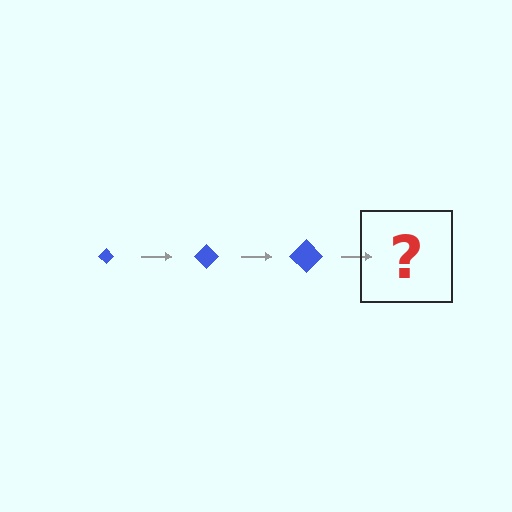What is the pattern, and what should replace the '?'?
The pattern is that the diamond gets progressively larger each step. The '?' should be a blue diamond, larger than the previous one.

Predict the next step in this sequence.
The next step is a blue diamond, larger than the previous one.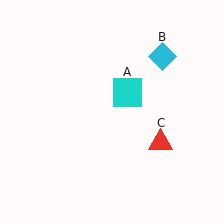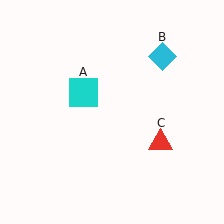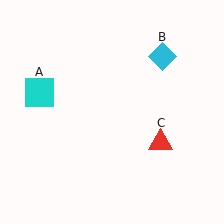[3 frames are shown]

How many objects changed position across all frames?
1 object changed position: cyan square (object A).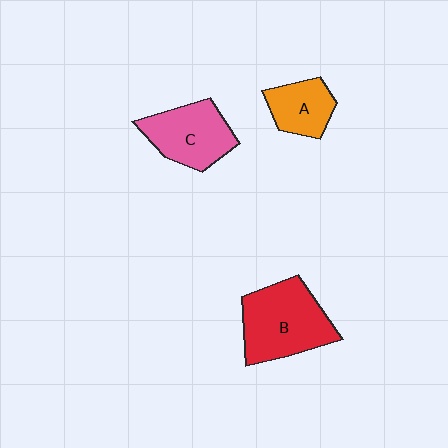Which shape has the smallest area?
Shape A (orange).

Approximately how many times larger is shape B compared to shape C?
Approximately 1.3 times.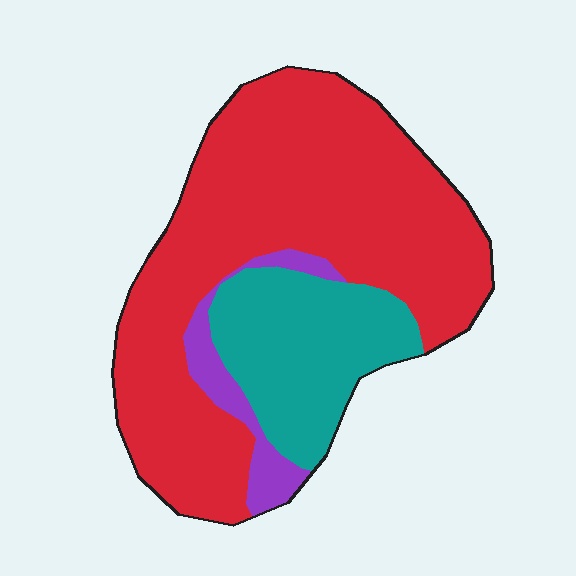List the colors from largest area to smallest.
From largest to smallest: red, teal, purple.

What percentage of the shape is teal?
Teal covers around 25% of the shape.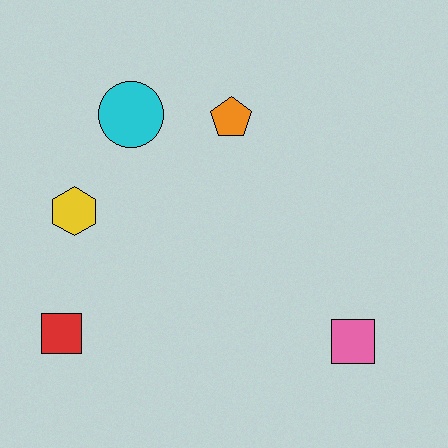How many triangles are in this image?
There are no triangles.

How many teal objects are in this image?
There are no teal objects.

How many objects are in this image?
There are 5 objects.